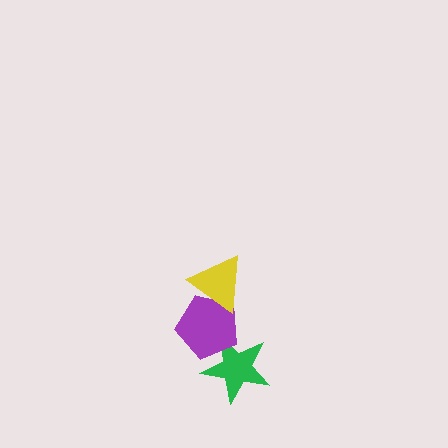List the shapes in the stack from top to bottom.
From top to bottom: the yellow triangle, the purple pentagon, the green star.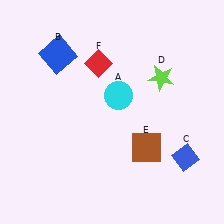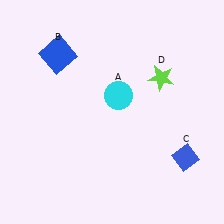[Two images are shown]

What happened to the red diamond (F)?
The red diamond (F) was removed in Image 2. It was in the top-left area of Image 1.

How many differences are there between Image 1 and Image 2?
There are 2 differences between the two images.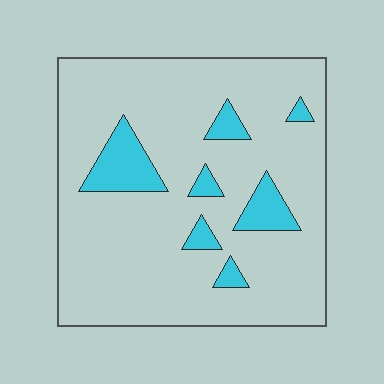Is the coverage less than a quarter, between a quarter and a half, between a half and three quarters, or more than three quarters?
Less than a quarter.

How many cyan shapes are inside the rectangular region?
7.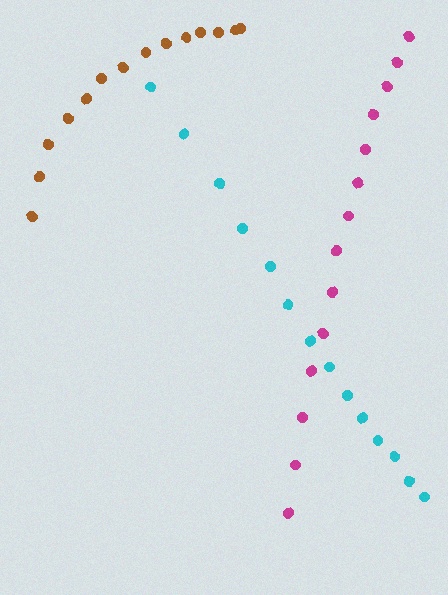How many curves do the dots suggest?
There are 3 distinct paths.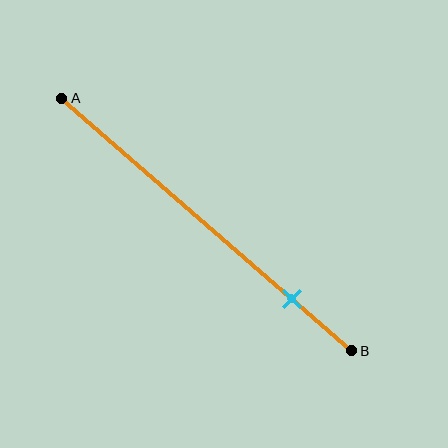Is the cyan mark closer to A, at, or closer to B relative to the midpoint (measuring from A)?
The cyan mark is closer to point B than the midpoint of segment AB.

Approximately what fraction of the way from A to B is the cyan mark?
The cyan mark is approximately 80% of the way from A to B.